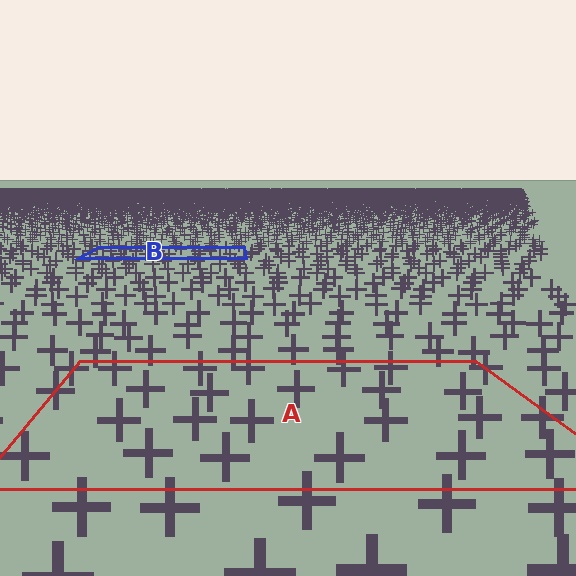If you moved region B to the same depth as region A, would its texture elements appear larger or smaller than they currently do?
They would appear larger. At a closer depth, the same texture elements are projected at a bigger on-screen size.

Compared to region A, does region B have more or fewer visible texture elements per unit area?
Region B has more texture elements per unit area — they are packed more densely because it is farther away.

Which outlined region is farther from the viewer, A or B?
Region B is farther from the viewer — the texture elements inside it appear smaller and more densely packed.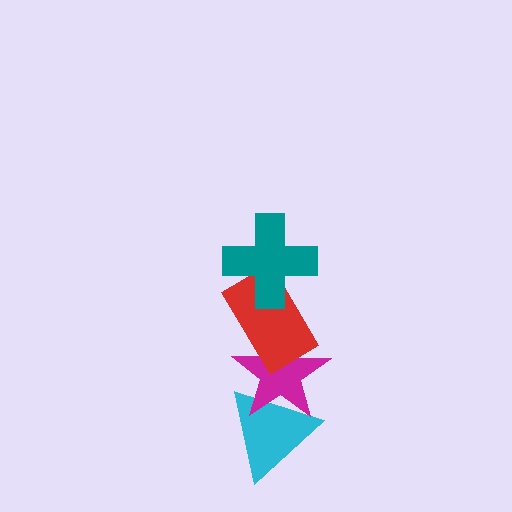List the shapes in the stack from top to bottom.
From top to bottom: the teal cross, the red rectangle, the magenta star, the cyan triangle.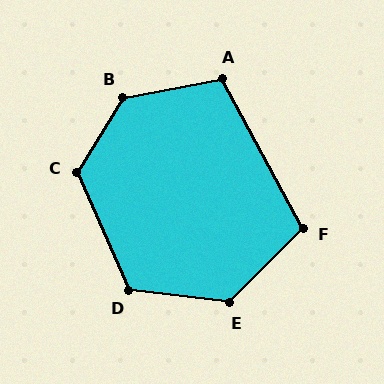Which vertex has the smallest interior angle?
F, at approximately 107 degrees.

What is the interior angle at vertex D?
Approximately 121 degrees (obtuse).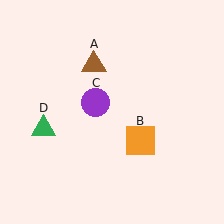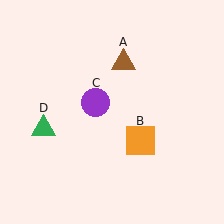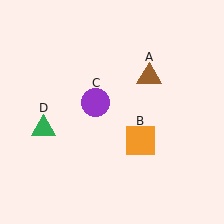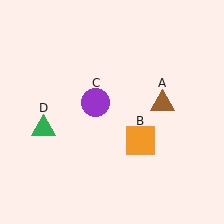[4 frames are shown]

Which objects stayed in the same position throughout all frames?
Orange square (object B) and purple circle (object C) and green triangle (object D) remained stationary.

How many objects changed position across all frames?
1 object changed position: brown triangle (object A).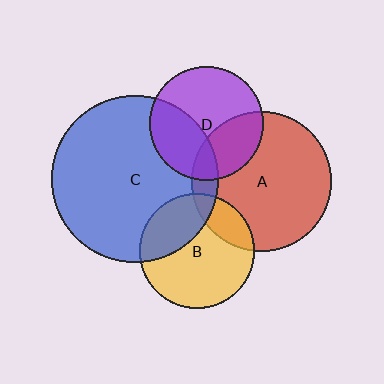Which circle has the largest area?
Circle C (blue).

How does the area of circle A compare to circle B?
Approximately 1.5 times.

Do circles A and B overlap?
Yes.